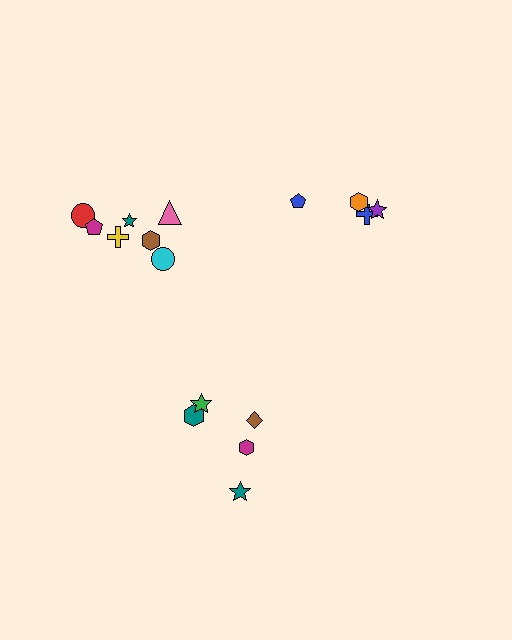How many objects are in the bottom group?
There are 5 objects.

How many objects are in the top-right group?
There are 4 objects.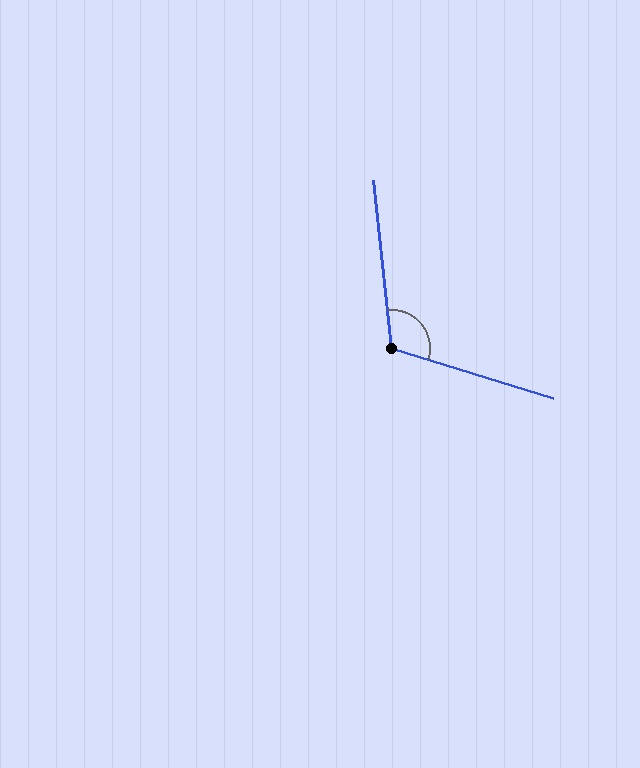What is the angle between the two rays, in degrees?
Approximately 114 degrees.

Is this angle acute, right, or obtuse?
It is obtuse.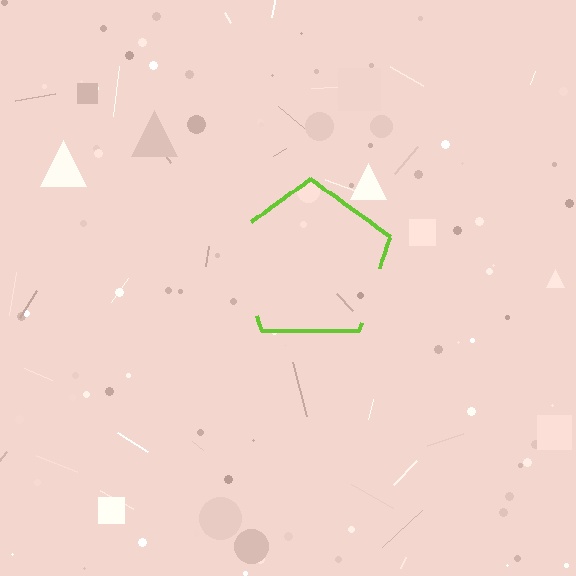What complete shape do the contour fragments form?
The contour fragments form a pentagon.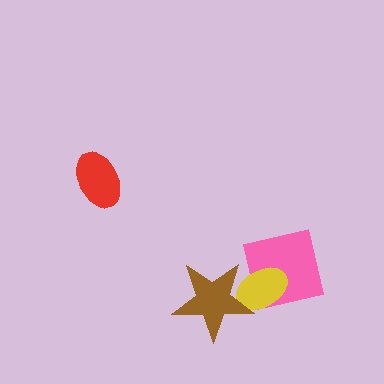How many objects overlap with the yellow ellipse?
2 objects overlap with the yellow ellipse.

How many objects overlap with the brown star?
1 object overlaps with the brown star.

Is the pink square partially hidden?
Yes, it is partially covered by another shape.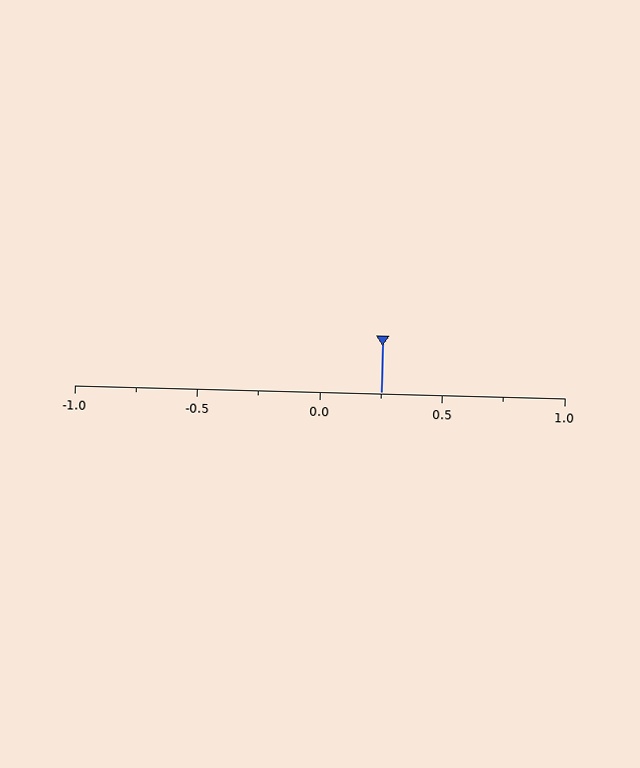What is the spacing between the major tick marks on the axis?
The major ticks are spaced 0.5 apart.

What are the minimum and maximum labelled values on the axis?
The axis runs from -1.0 to 1.0.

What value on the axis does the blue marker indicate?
The marker indicates approximately 0.25.